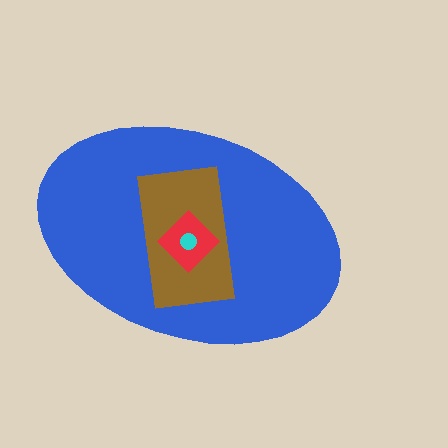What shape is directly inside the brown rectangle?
The red diamond.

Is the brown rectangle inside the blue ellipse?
Yes.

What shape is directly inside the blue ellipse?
The brown rectangle.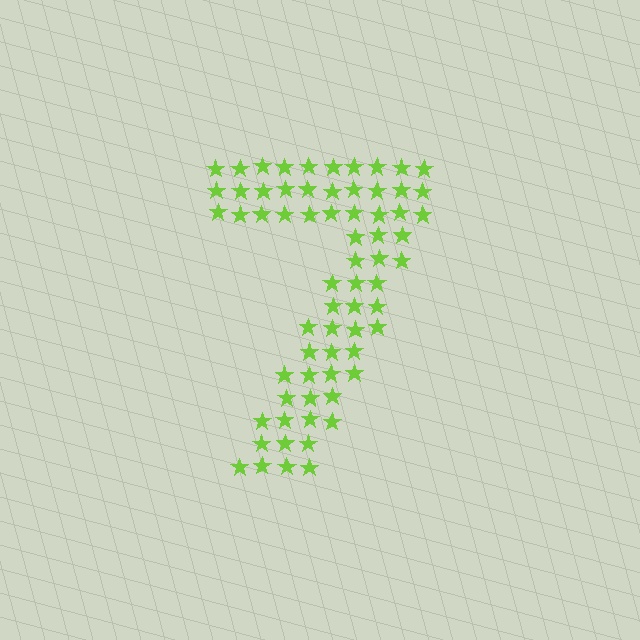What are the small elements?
The small elements are stars.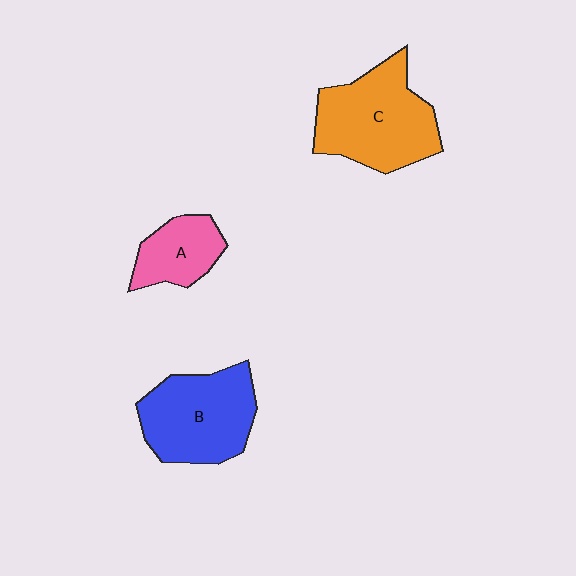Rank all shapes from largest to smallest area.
From largest to smallest: C (orange), B (blue), A (pink).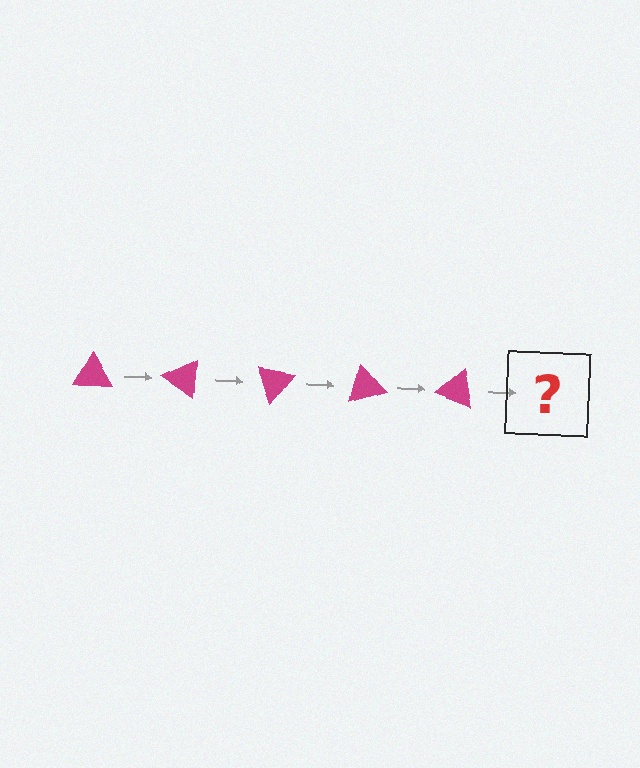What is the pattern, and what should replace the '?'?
The pattern is that the triangle rotates 35 degrees each step. The '?' should be a magenta triangle rotated 175 degrees.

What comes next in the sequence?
The next element should be a magenta triangle rotated 175 degrees.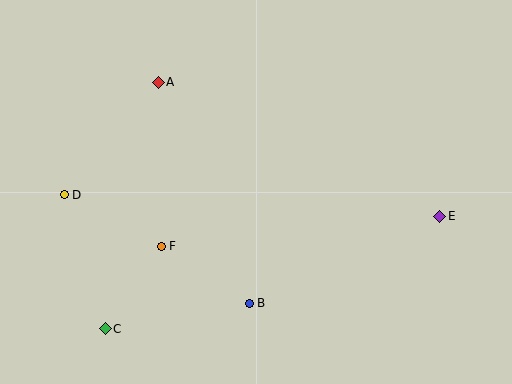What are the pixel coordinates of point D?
Point D is at (64, 195).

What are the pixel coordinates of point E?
Point E is at (440, 216).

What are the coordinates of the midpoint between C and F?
The midpoint between C and F is at (133, 288).